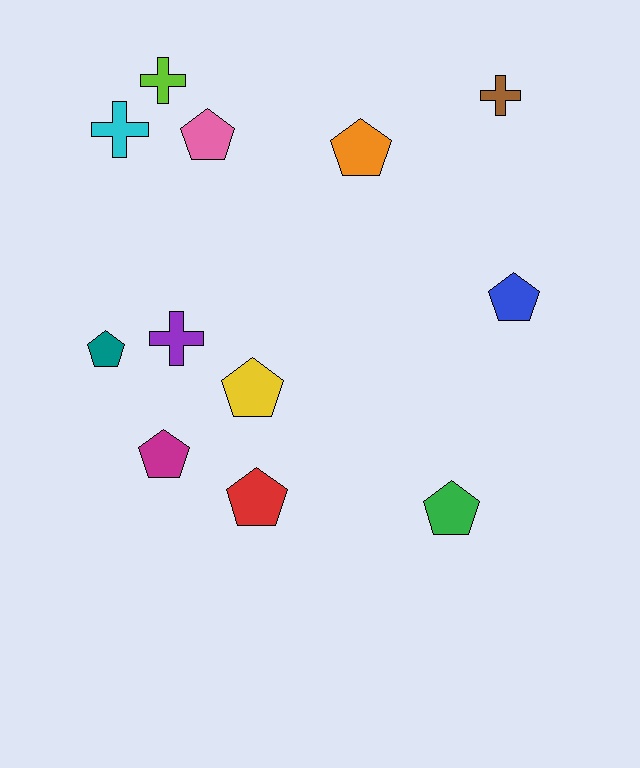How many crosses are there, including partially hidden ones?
There are 4 crosses.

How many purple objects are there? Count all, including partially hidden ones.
There is 1 purple object.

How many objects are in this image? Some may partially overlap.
There are 12 objects.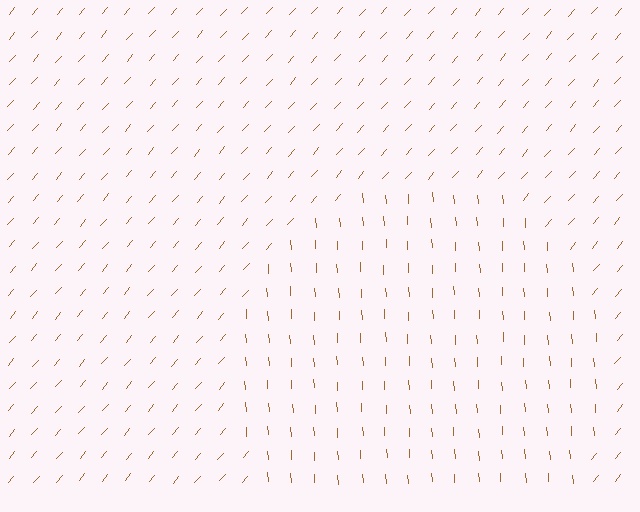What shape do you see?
I see a circle.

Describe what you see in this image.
The image is filled with small brown line segments. A circle region in the image has lines oriented differently from the surrounding lines, creating a visible texture boundary.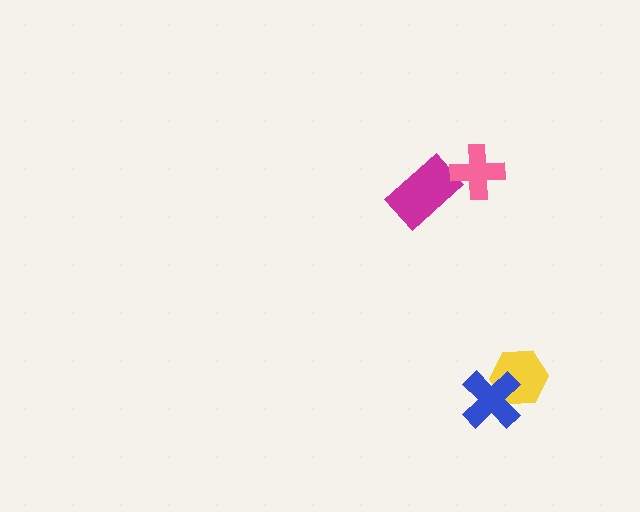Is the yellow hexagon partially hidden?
Yes, it is partially covered by another shape.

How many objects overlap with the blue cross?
1 object overlaps with the blue cross.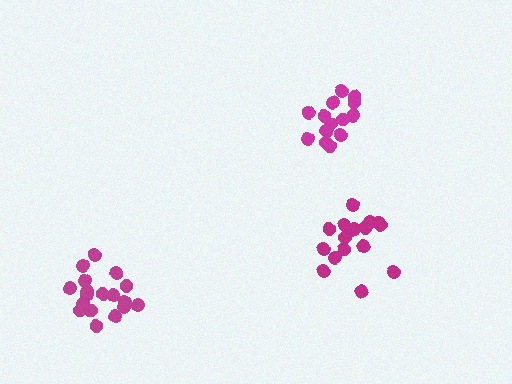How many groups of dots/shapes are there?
There are 3 groups.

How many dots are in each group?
Group 1: 18 dots, Group 2: 17 dots, Group 3: 14 dots (49 total).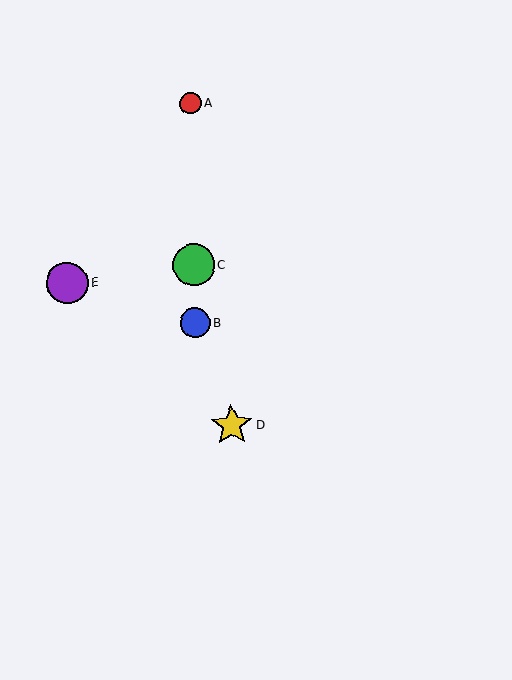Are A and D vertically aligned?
No, A is at x≈190 and D is at x≈232.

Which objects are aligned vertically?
Objects A, B, C are aligned vertically.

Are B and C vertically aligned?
Yes, both are at x≈195.